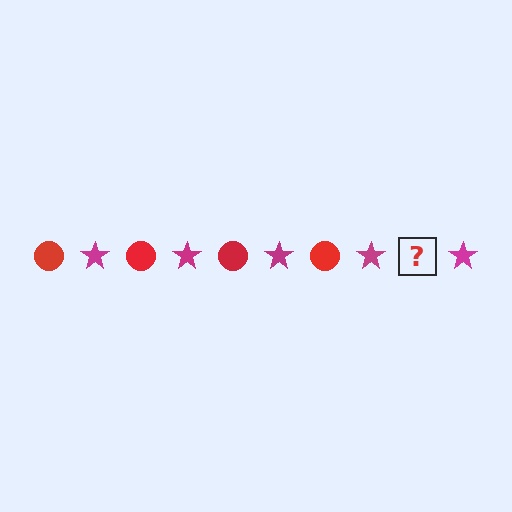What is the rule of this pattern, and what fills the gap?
The rule is that the pattern alternates between red circle and magenta star. The gap should be filled with a red circle.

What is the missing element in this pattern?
The missing element is a red circle.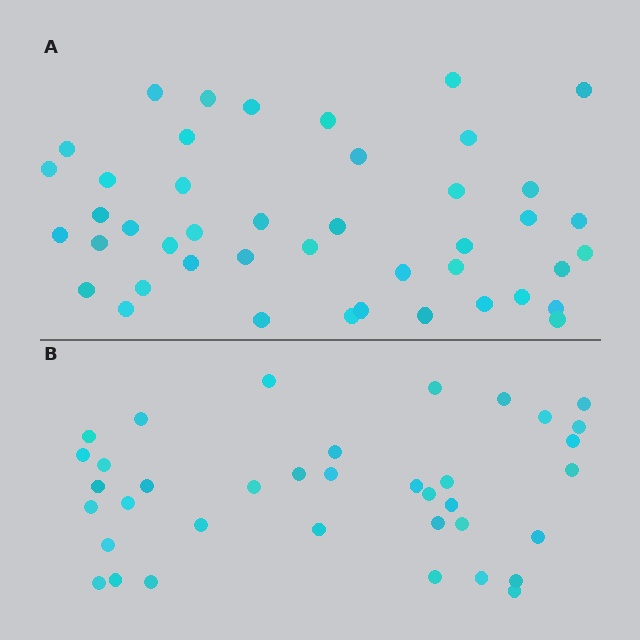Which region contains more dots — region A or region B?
Region A (the top region) has more dots.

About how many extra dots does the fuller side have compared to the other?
Region A has roughly 8 or so more dots than region B.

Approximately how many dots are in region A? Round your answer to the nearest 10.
About 40 dots. (The exact count is 44, which rounds to 40.)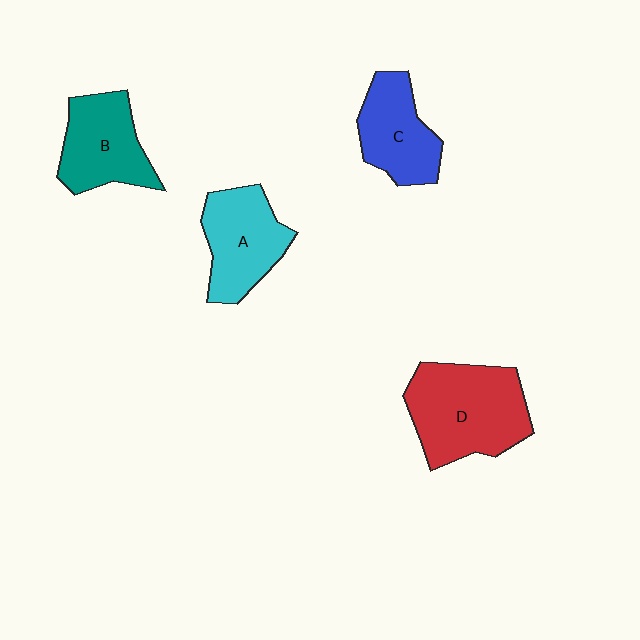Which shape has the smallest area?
Shape C (blue).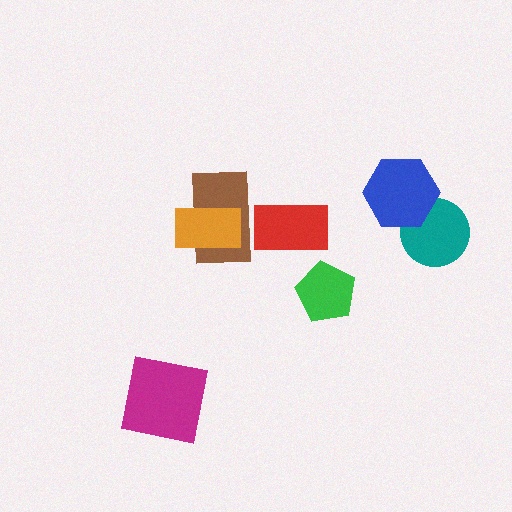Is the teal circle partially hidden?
Yes, it is partially covered by another shape.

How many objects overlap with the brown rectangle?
2 objects overlap with the brown rectangle.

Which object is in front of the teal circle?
The blue hexagon is in front of the teal circle.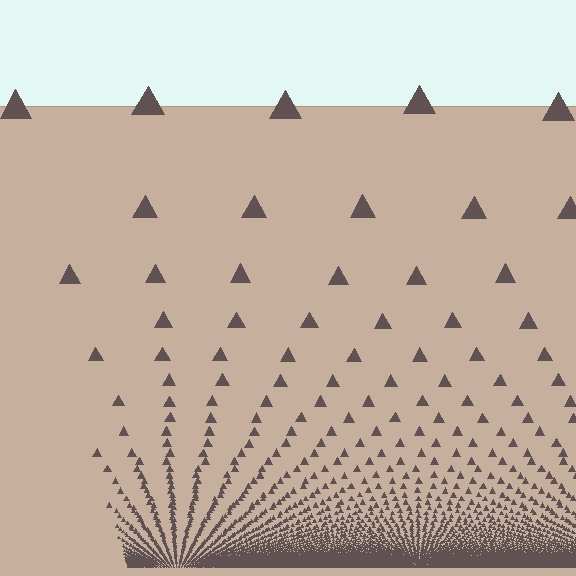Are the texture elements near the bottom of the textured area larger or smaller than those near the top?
Smaller. The gradient is inverted — elements near the bottom are smaller and denser.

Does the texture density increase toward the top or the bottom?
Density increases toward the bottom.